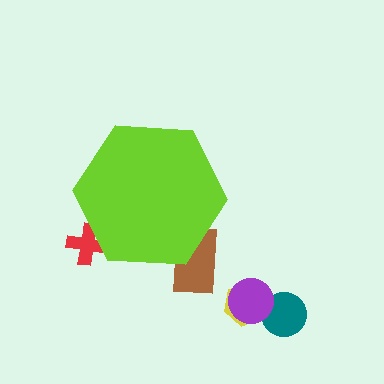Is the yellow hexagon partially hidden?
No, the yellow hexagon is fully visible.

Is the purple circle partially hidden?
No, the purple circle is fully visible.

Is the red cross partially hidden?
Yes, the red cross is partially hidden behind the lime hexagon.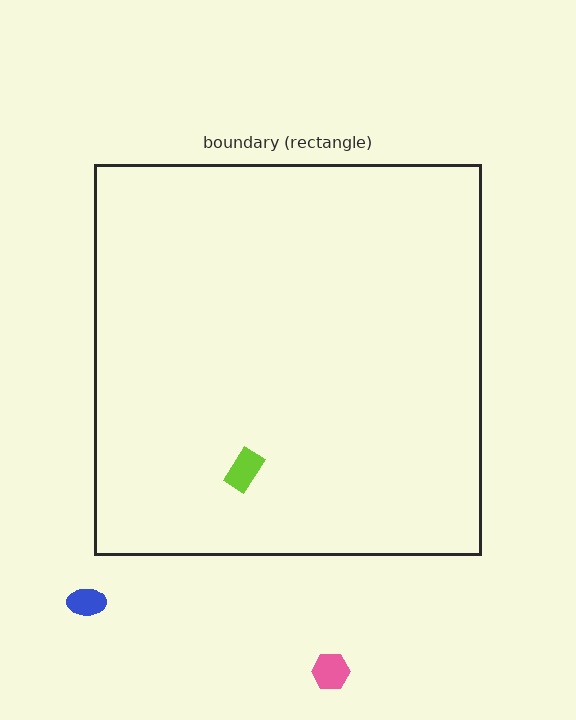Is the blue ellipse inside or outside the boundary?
Outside.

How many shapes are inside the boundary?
1 inside, 2 outside.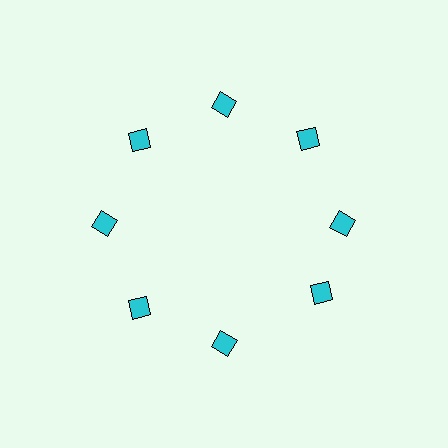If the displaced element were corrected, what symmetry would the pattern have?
It would have 8-fold rotational symmetry — the pattern would map onto itself every 45 degrees.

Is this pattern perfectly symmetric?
No. The 8 cyan diamonds are arranged in a ring, but one element near the 4 o'clock position is rotated out of alignment along the ring, breaking the 8-fold rotational symmetry.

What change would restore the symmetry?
The symmetry would be restored by rotating it back into even spacing with its neighbors so that all 8 diamonds sit at equal angles and equal distance from the center.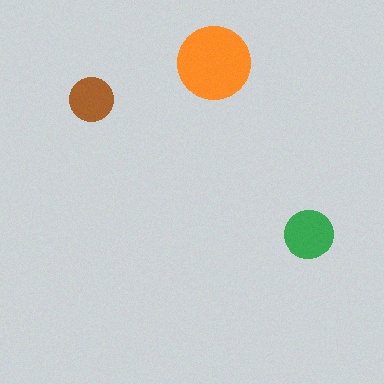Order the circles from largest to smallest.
the orange one, the green one, the brown one.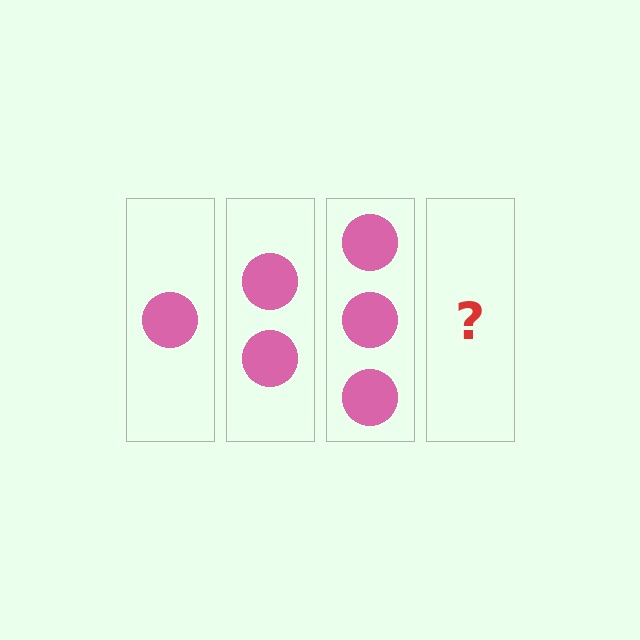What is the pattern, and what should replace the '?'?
The pattern is that each step adds one more circle. The '?' should be 4 circles.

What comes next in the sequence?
The next element should be 4 circles.